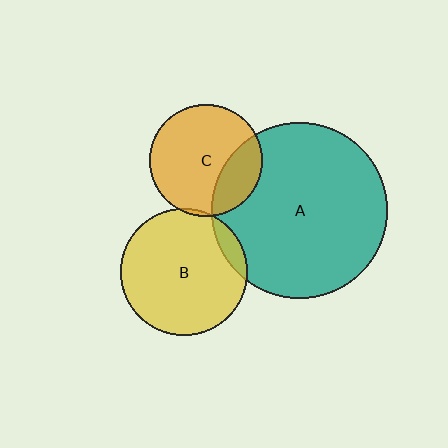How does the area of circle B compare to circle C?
Approximately 1.3 times.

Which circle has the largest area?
Circle A (teal).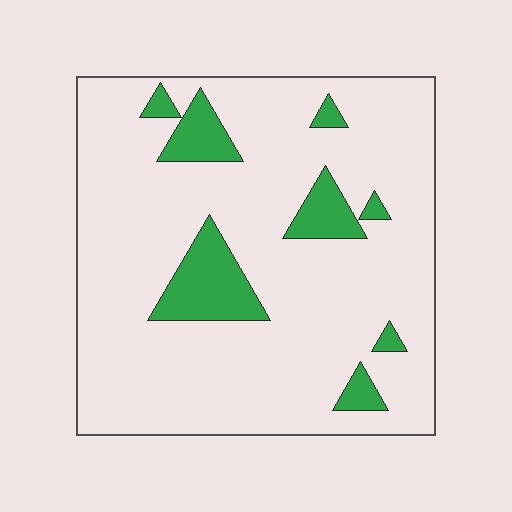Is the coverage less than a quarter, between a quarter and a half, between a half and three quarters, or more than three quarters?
Less than a quarter.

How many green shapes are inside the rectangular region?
8.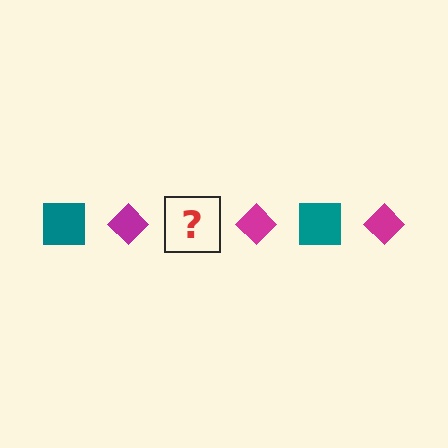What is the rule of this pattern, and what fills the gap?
The rule is that the pattern alternates between teal square and magenta diamond. The gap should be filled with a teal square.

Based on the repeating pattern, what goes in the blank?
The blank should be a teal square.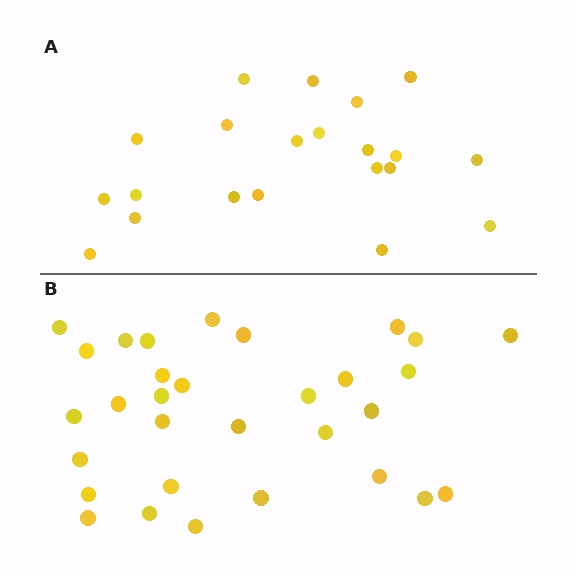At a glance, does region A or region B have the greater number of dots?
Region B (the bottom region) has more dots.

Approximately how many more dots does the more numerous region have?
Region B has roughly 10 or so more dots than region A.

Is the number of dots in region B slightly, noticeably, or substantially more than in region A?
Region B has substantially more. The ratio is roughly 1.5 to 1.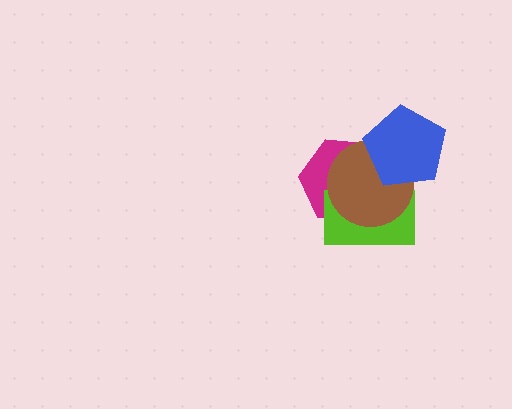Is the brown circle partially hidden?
Yes, it is partially covered by another shape.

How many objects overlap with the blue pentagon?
3 objects overlap with the blue pentagon.